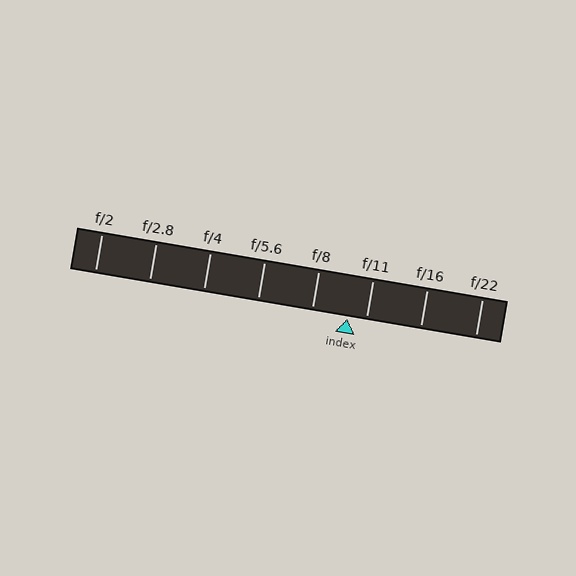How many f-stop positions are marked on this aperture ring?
There are 8 f-stop positions marked.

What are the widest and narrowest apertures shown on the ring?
The widest aperture shown is f/2 and the narrowest is f/22.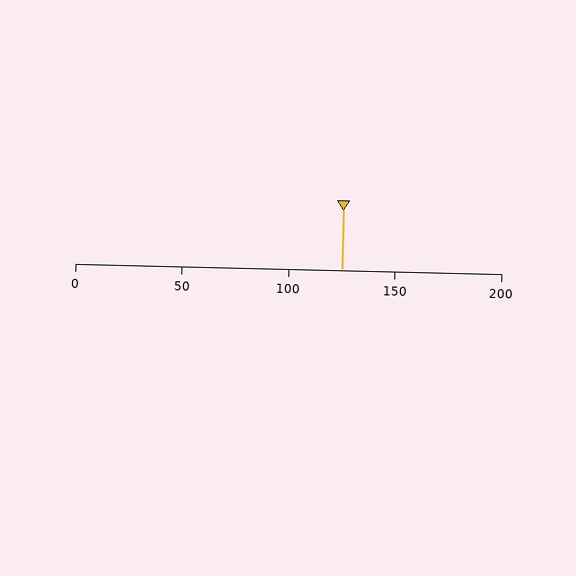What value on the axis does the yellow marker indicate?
The marker indicates approximately 125.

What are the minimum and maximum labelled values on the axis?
The axis runs from 0 to 200.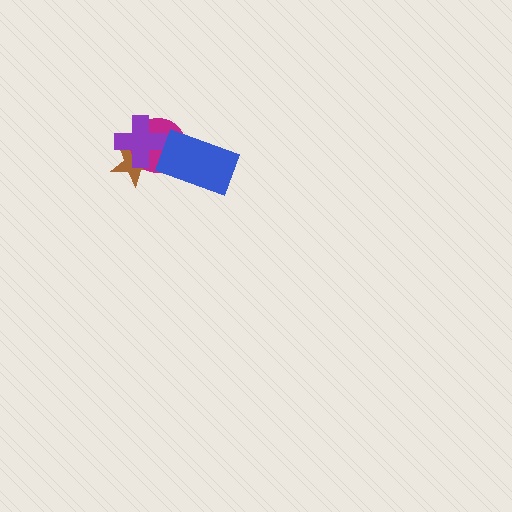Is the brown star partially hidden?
Yes, it is partially covered by another shape.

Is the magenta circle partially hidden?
Yes, it is partially covered by another shape.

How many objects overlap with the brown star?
2 objects overlap with the brown star.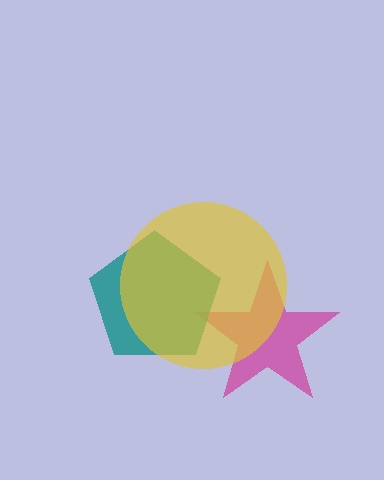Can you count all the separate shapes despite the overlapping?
Yes, there are 3 separate shapes.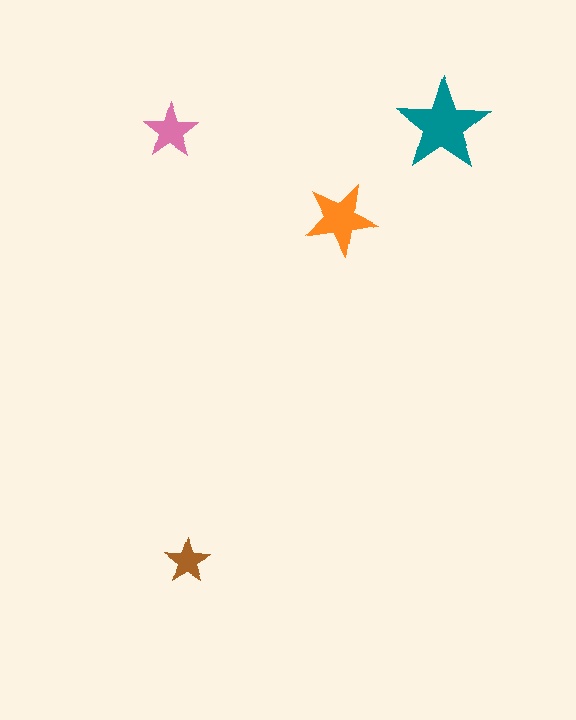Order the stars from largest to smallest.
the teal one, the orange one, the pink one, the brown one.